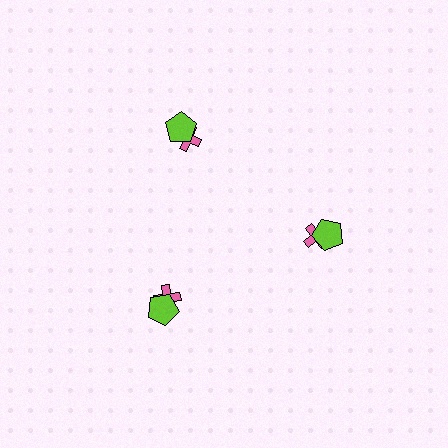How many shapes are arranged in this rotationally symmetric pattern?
There are 6 shapes, arranged in 3 groups of 2.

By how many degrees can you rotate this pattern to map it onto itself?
The pattern maps onto itself every 120 degrees of rotation.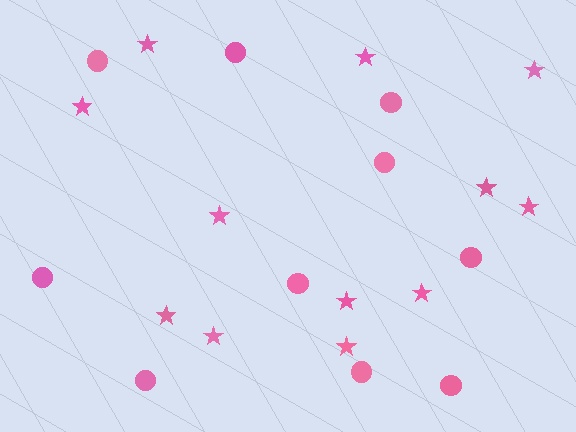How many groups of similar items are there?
There are 2 groups: one group of circles (10) and one group of stars (12).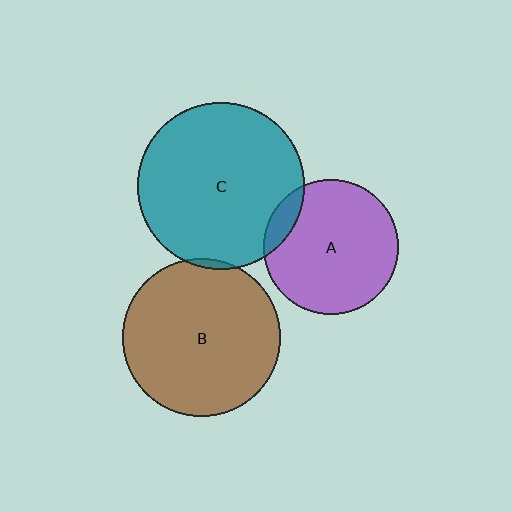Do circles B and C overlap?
Yes.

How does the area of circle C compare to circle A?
Approximately 1.5 times.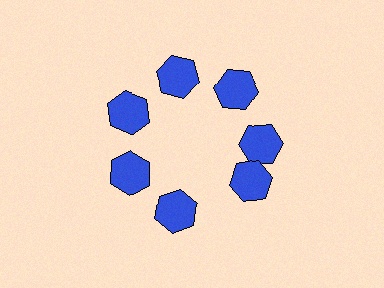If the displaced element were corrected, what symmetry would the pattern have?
It would have 7-fold rotational symmetry — the pattern would map onto itself every 51 degrees.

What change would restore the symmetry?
The symmetry would be restored by rotating it back into even spacing with its neighbors so that all 7 hexagons sit at equal angles and equal distance from the center.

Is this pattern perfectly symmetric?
No. The 7 blue hexagons are arranged in a ring, but one element near the 5 o'clock position is rotated out of alignment along the ring, breaking the 7-fold rotational symmetry.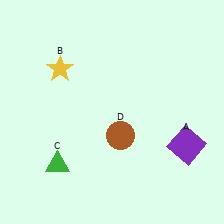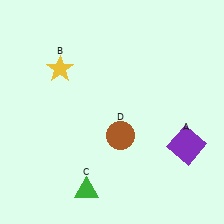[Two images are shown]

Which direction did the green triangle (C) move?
The green triangle (C) moved right.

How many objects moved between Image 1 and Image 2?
1 object moved between the two images.